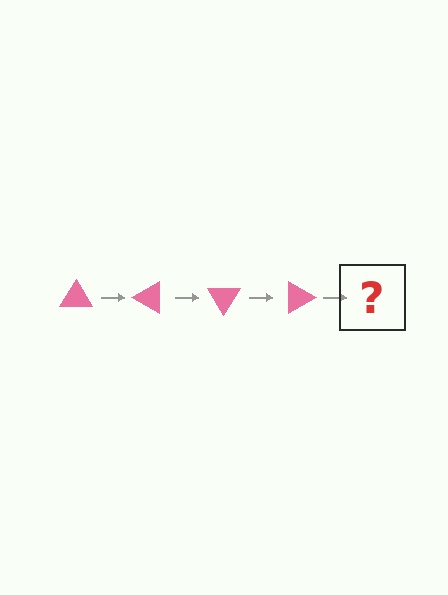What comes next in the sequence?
The next element should be a pink triangle rotated 120 degrees.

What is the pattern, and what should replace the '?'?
The pattern is that the triangle rotates 30 degrees each step. The '?' should be a pink triangle rotated 120 degrees.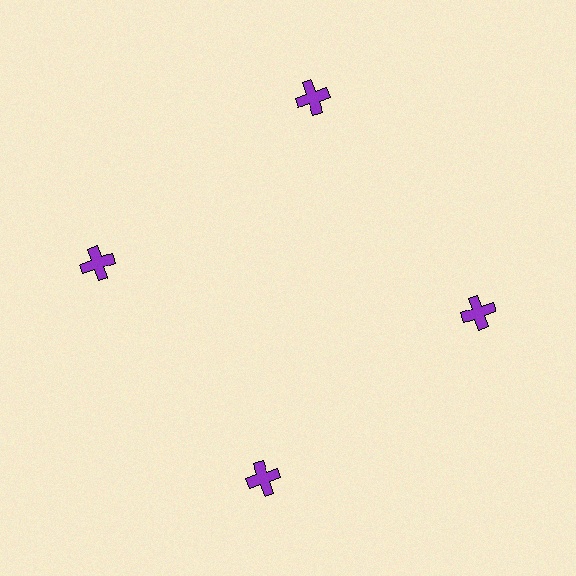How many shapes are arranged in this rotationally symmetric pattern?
There are 4 shapes, arranged in 4 groups of 1.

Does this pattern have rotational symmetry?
Yes, this pattern has 4-fold rotational symmetry. It looks the same after rotating 90 degrees around the center.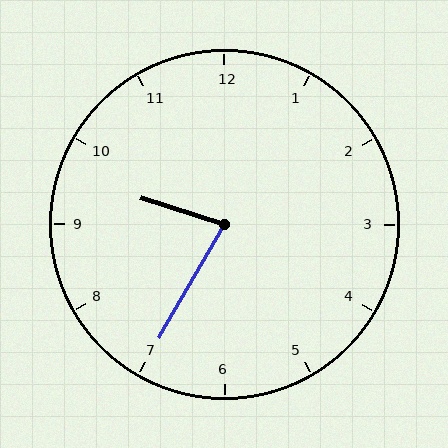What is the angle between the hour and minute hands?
Approximately 78 degrees.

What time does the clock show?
9:35.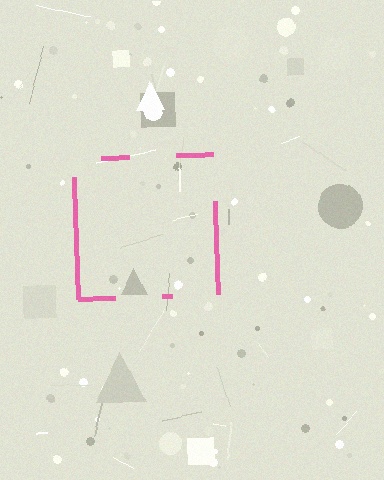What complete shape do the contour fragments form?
The contour fragments form a square.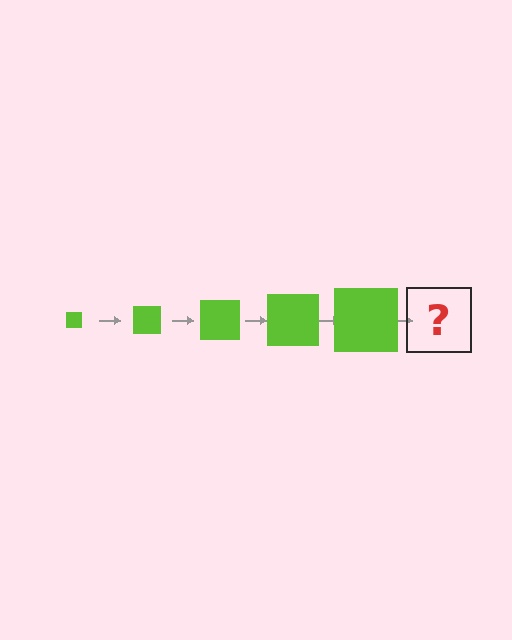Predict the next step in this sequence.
The next step is a lime square, larger than the previous one.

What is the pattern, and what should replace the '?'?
The pattern is that the square gets progressively larger each step. The '?' should be a lime square, larger than the previous one.